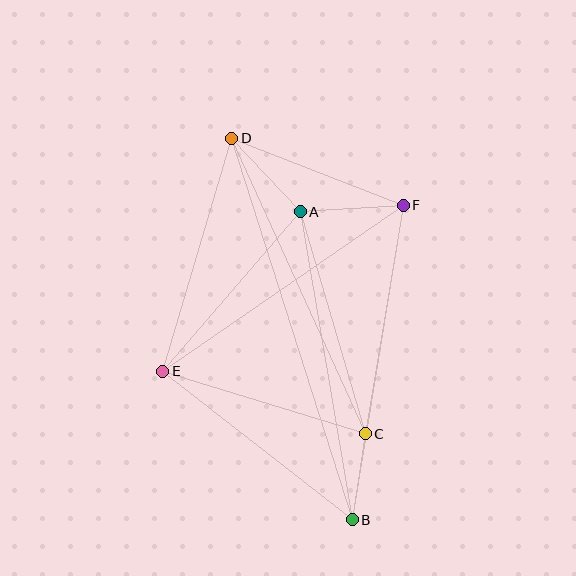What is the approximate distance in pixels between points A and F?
The distance between A and F is approximately 103 pixels.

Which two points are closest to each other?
Points B and C are closest to each other.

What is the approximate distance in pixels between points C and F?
The distance between C and F is approximately 232 pixels.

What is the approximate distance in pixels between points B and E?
The distance between B and E is approximately 241 pixels.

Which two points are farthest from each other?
Points B and D are farthest from each other.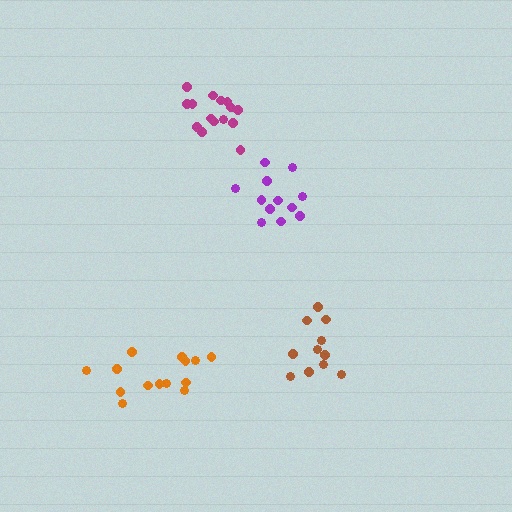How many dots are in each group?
Group 1: 15 dots, Group 2: 11 dots, Group 3: 14 dots, Group 4: 12 dots (52 total).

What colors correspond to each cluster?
The clusters are colored: magenta, brown, orange, purple.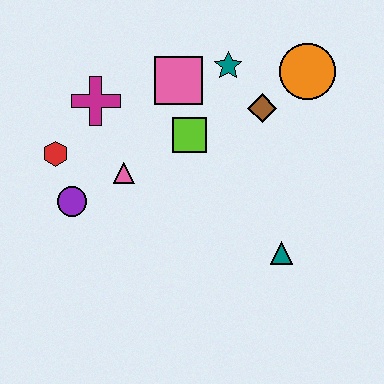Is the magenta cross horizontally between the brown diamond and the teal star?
No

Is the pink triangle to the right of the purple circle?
Yes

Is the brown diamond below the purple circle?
No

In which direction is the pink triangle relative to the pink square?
The pink triangle is below the pink square.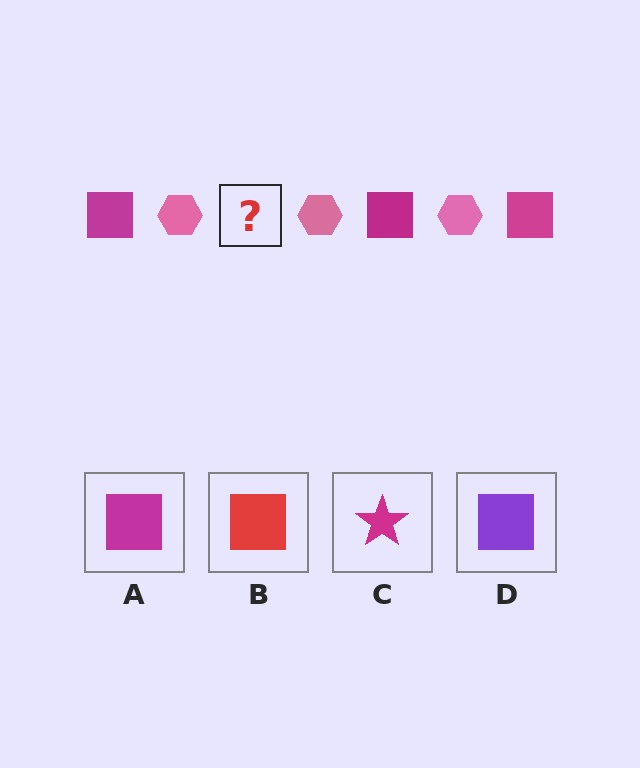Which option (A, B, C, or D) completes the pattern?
A.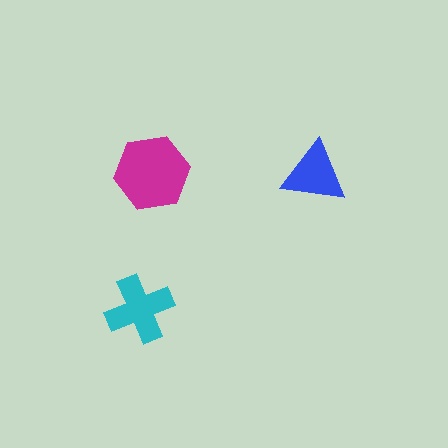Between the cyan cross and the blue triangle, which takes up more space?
The cyan cross.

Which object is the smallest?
The blue triangle.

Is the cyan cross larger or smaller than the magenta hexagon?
Smaller.